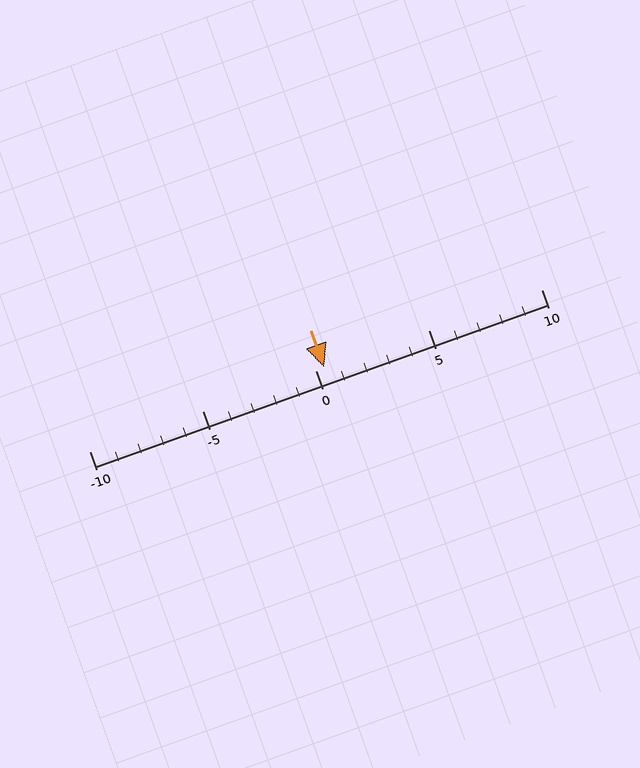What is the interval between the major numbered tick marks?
The major tick marks are spaced 5 units apart.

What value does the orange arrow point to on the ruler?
The orange arrow points to approximately 0.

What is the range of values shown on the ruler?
The ruler shows values from -10 to 10.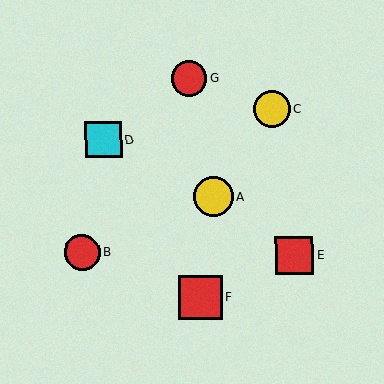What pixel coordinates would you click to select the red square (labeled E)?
Click at (294, 255) to select the red square E.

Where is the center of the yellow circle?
The center of the yellow circle is at (213, 196).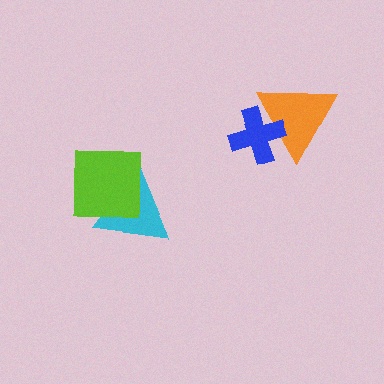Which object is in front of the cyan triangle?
The lime square is in front of the cyan triangle.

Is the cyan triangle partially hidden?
Yes, it is partially covered by another shape.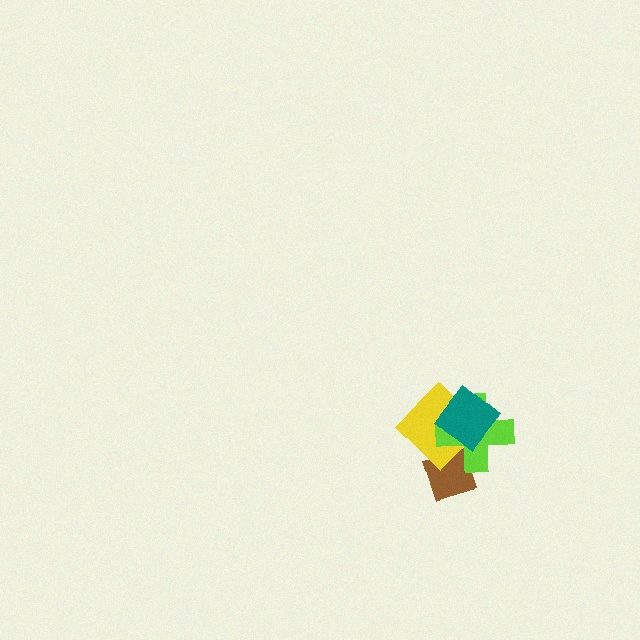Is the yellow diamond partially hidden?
Yes, it is partially covered by another shape.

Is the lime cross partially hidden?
Yes, it is partially covered by another shape.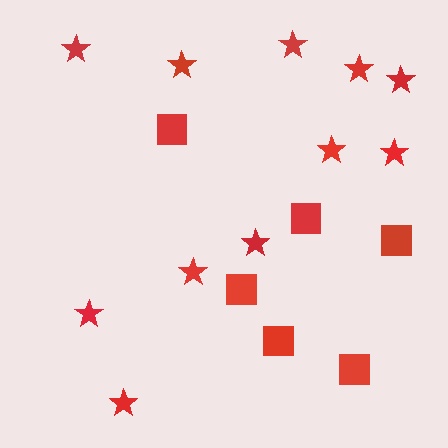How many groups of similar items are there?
There are 2 groups: one group of squares (6) and one group of stars (11).